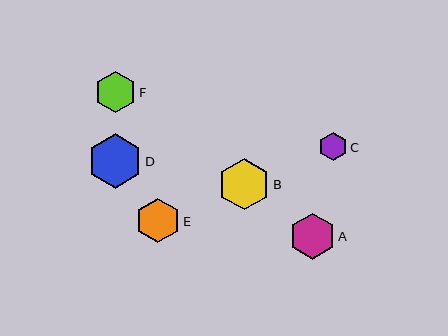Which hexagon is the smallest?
Hexagon C is the smallest with a size of approximately 28 pixels.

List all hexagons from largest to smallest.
From largest to smallest: D, B, A, E, F, C.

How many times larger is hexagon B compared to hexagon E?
Hexagon B is approximately 1.2 times the size of hexagon E.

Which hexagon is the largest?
Hexagon D is the largest with a size of approximately 55 pixels.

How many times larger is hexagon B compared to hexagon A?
Hexagon B is approximately 1.1 times the size of hexagon A.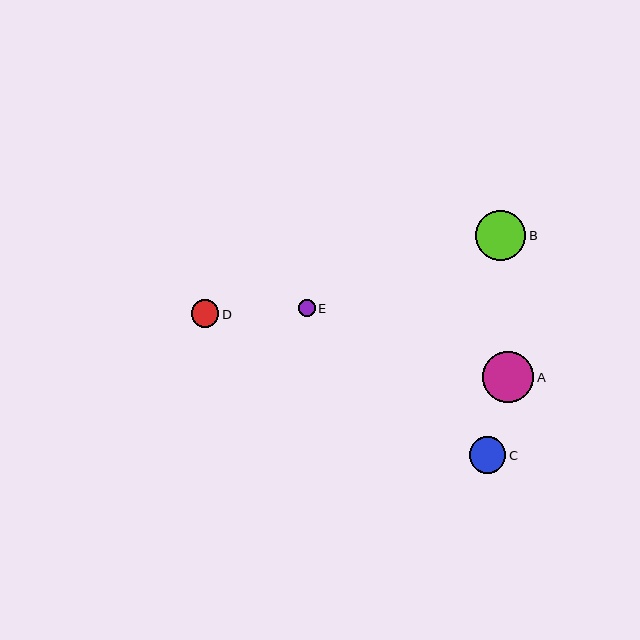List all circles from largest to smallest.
From largest to smallest: A, B, C, D, E.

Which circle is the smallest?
Circle E is the smallest with a size of approximately 17 pixels.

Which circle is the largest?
Circle A is the largest with a size of approximately 51 pixels.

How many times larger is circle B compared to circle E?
Circle B is approximately 3.0 times the size of circle E.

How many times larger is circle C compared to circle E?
Circle C is approximately 2.2 times the size of circle E.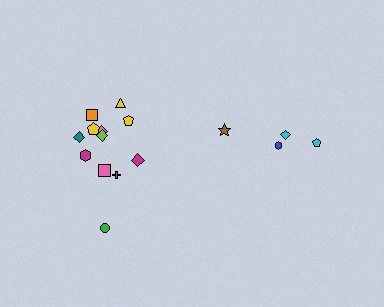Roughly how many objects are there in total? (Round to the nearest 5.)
Roughly 15 objects in total.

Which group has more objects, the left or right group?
The left group.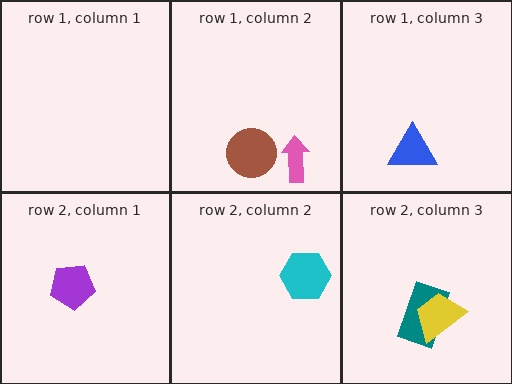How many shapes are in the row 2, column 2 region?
1.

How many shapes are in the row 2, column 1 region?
1.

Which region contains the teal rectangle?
The row 2, column 3 region.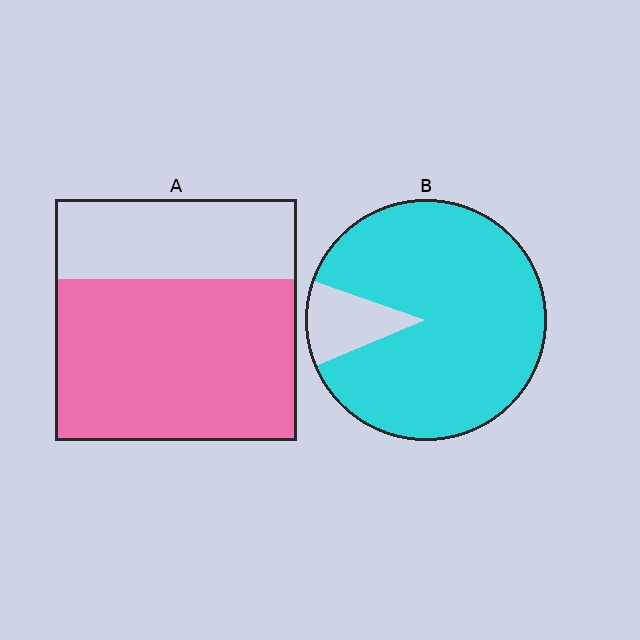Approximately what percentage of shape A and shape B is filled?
A is approximately 65% and B is approximately 90%.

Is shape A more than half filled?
Yes.